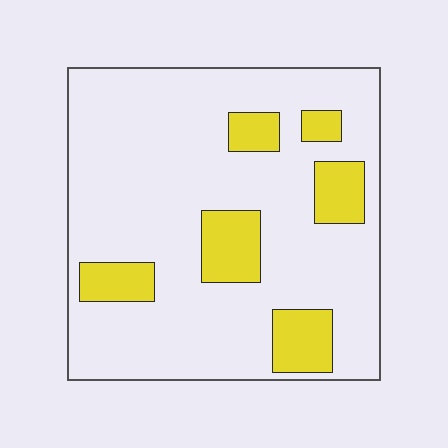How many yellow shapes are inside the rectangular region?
6.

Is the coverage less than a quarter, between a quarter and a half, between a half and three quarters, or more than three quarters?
Less than a quarter.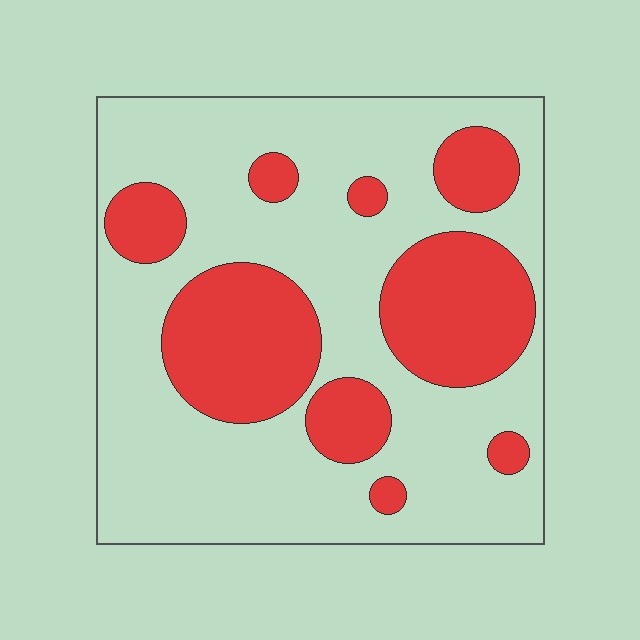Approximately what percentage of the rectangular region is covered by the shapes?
Approximately 30%.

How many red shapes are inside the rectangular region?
9.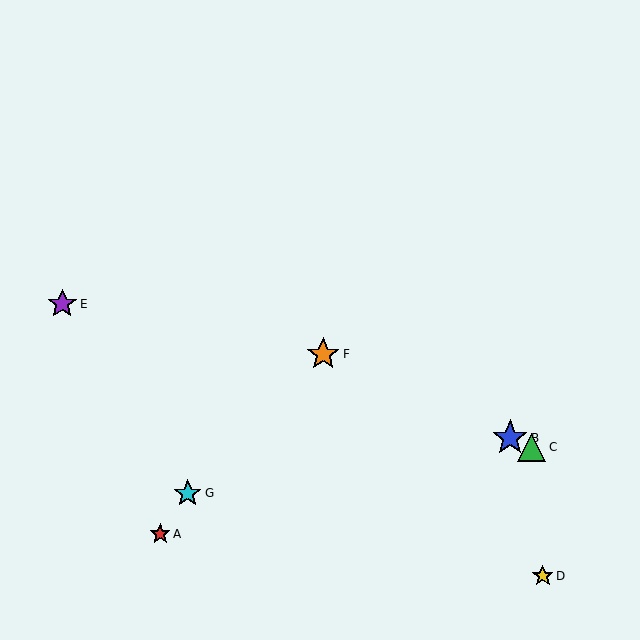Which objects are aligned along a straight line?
Objects B, C, F are aligned along a straight line.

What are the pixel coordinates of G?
Object G is at (188, 493).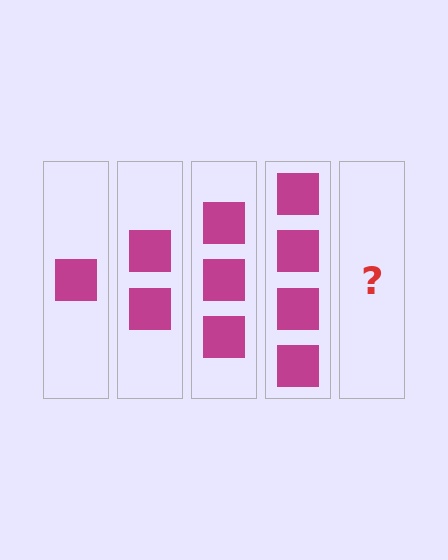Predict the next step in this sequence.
The next step is 5 squares.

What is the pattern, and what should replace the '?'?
The pattern is that each step adds one more square. The '?' should be 5 squares.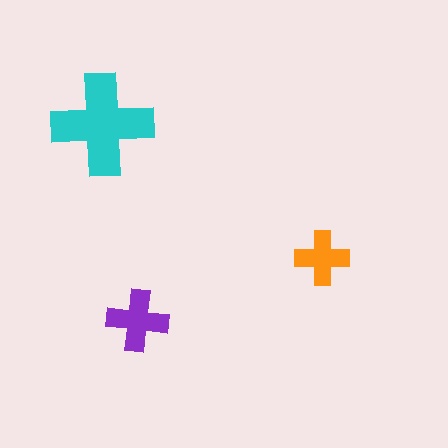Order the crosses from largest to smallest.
the cyan one, the purple one, the orange one.